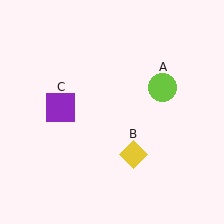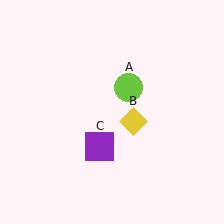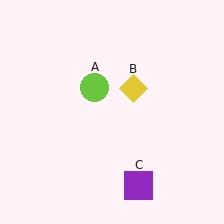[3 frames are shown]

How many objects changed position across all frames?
3 objects changed position: lime circle (object A), yellow diamond (object B), purple square (object C).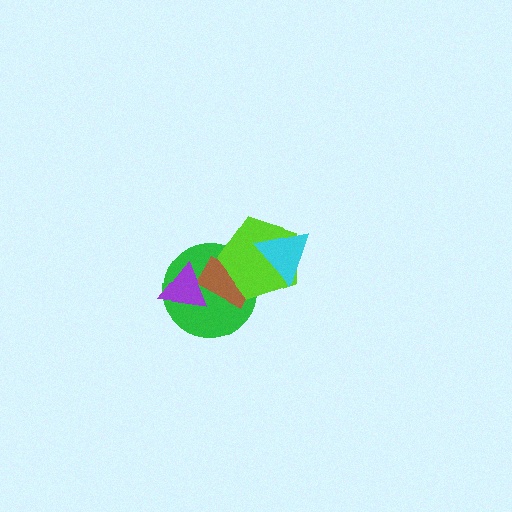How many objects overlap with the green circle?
3 objects overlap with the green circle.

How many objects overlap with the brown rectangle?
3 objects overlap with the brown rectangle.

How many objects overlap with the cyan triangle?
1 object overlaps with the cyan triangle.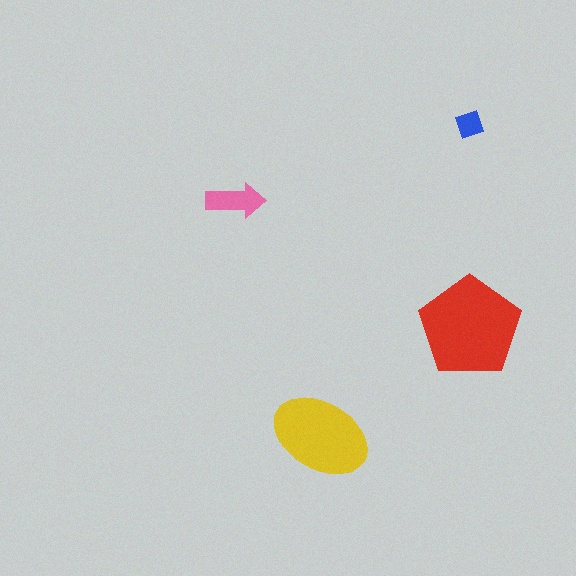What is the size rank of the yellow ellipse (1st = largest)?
2nd.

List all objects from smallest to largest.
The blue diamond, the pink arrow, the yellow ellipse, the red pentagon.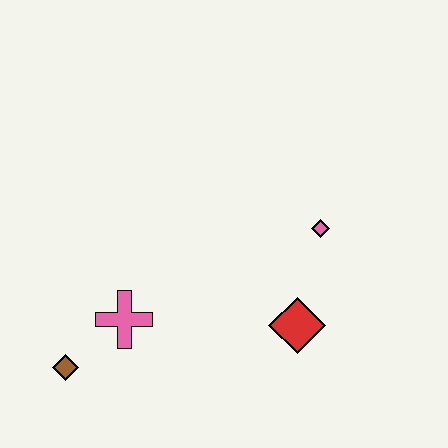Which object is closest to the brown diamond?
The pink cross is closest to the brown diamond.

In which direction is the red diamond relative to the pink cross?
The red diamond is to the right of the pink cross.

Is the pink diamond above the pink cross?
Yes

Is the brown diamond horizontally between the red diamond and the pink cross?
No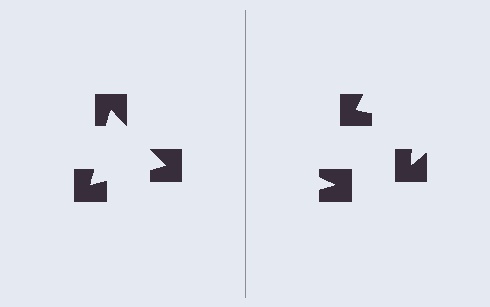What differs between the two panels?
The notched squares are positioned identically on both sides; only the wedge orientations differ. On the left they align to a triangle; on the right they are misaligned.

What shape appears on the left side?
An illusory triangle.